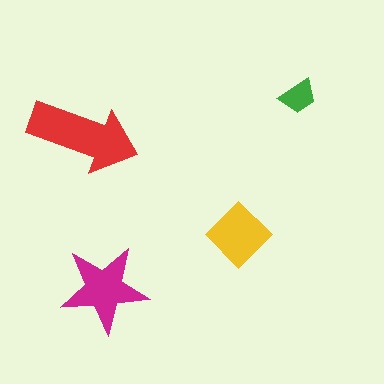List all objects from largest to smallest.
The red arrow, the magenta star, the yellow diamond, the green trapezoid.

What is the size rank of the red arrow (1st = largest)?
1st.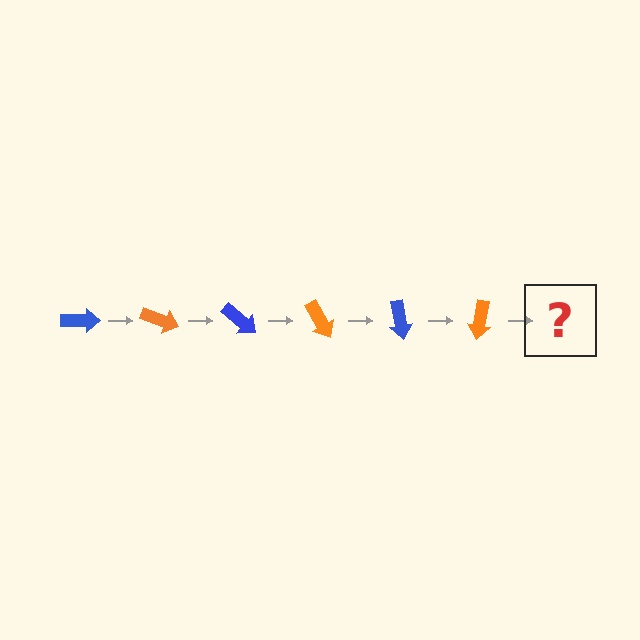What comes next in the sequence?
The next element should be a blue arrow, rotated 120 degrees from the start.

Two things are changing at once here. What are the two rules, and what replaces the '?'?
The two rules are that it rotates 20 degrees each step and the color cycles through blue and orange. The '?' should be a blue arrow, rotated 120 degrees from the start.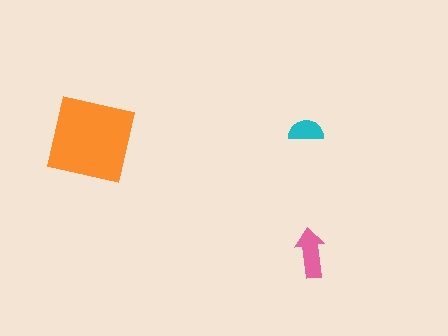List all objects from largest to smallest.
The orange square, the pink arrow, the cyan semicircle.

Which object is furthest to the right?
The pink arrow is rightmost.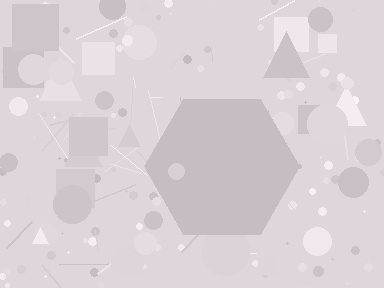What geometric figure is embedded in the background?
A hexagon is embedded in the background.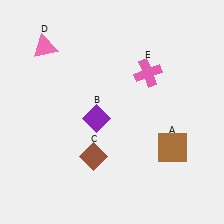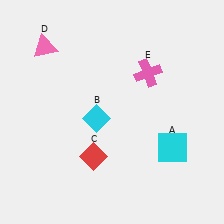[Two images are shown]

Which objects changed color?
A changed from brown to cyan. B changed from purple to cyan. C changed from brown to red.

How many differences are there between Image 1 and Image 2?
There are 3 differences between the two images.